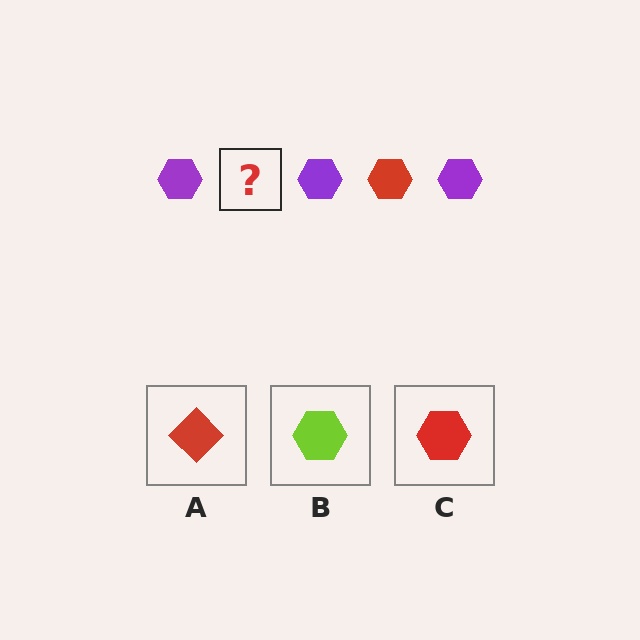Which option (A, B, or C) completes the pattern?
C.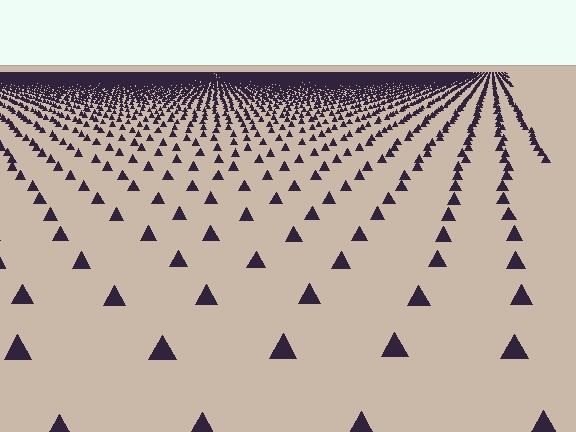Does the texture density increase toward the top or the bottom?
Density increases toward the top.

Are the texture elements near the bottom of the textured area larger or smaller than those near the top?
Larger. Near the bottom, elements are closer to the viewer and appear at a bigger on-screen size.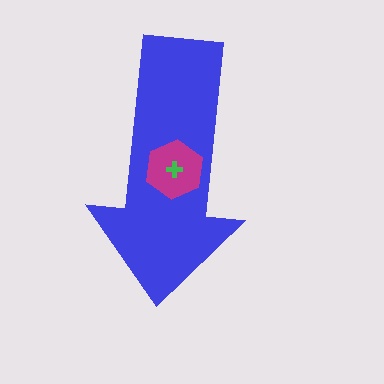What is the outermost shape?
The blue arrow.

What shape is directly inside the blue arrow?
The magenta hexagon.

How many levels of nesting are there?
3.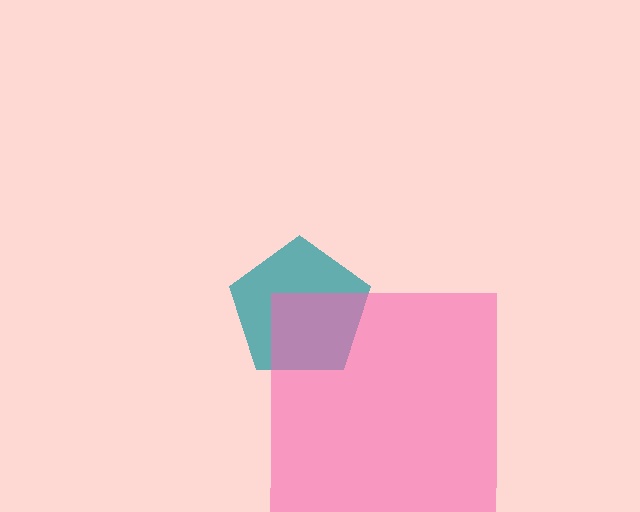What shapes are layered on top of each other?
The layered shapes are: a teal pentagon, a pink square.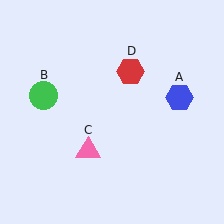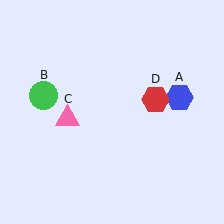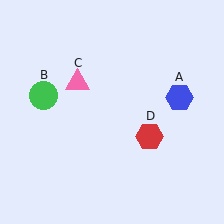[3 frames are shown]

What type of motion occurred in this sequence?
The pink triangle (object C), red hexagon (object D) rotated clockwise around the center of the scene.